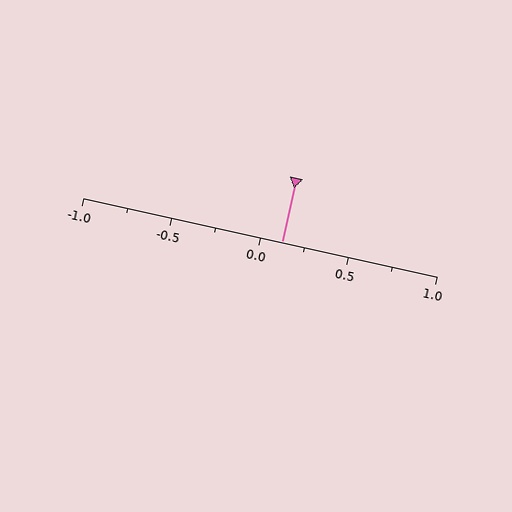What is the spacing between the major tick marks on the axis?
The major ticks are spaced 0.5 apart.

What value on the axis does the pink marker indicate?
The marker indicates approximately 0.12.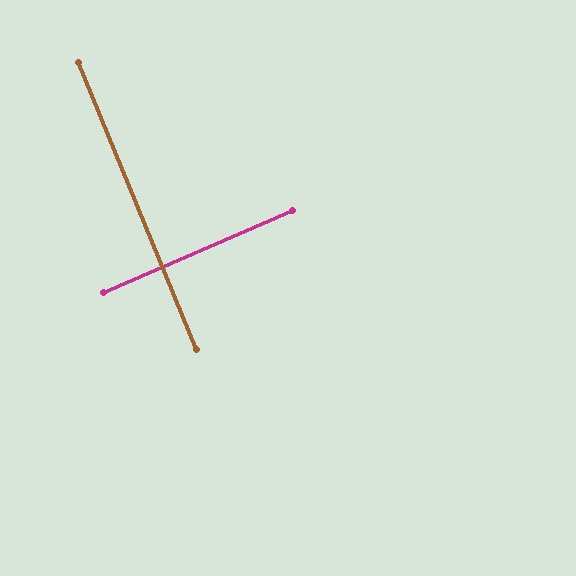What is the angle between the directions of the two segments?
Approximately 89 degrees.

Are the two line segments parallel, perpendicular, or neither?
Perpendicular — they meet at approximately 89°.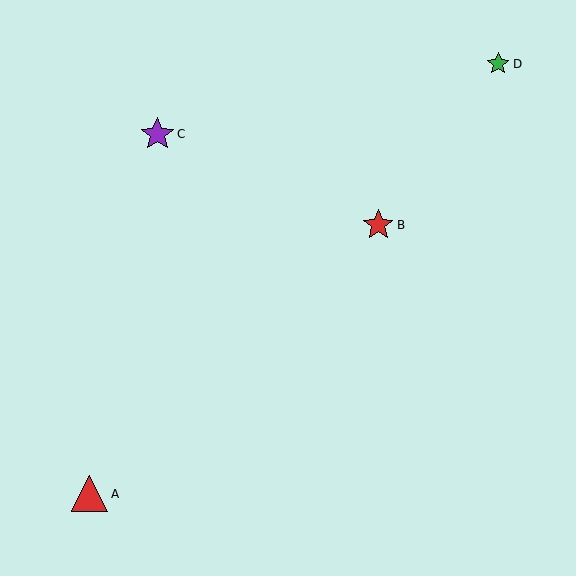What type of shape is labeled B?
Shape B is a red star.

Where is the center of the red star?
The center of the red star is at (378, 225).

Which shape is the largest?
The red triangle (labeled A) is the largest.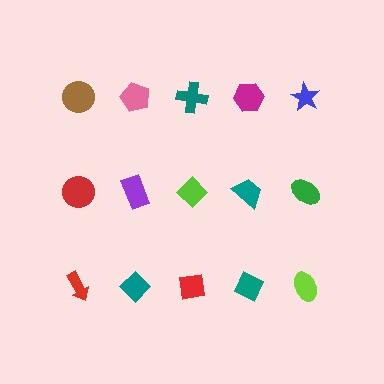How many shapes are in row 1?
5 shapes.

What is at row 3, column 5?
A lime ellipse.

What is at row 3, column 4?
A teal diamond.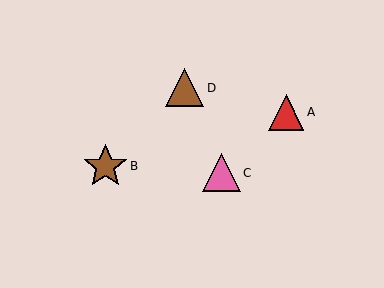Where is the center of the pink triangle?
The center of the pink triangle is at (221, 173).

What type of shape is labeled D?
Shape D is a brown triangle.